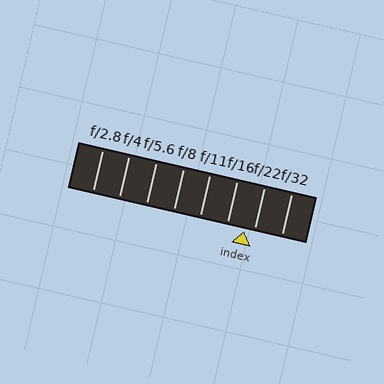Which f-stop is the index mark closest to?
The index mark is closest to f/22.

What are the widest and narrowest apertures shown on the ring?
The widest aperture shown is f/2.8 and the narrowest is f/32.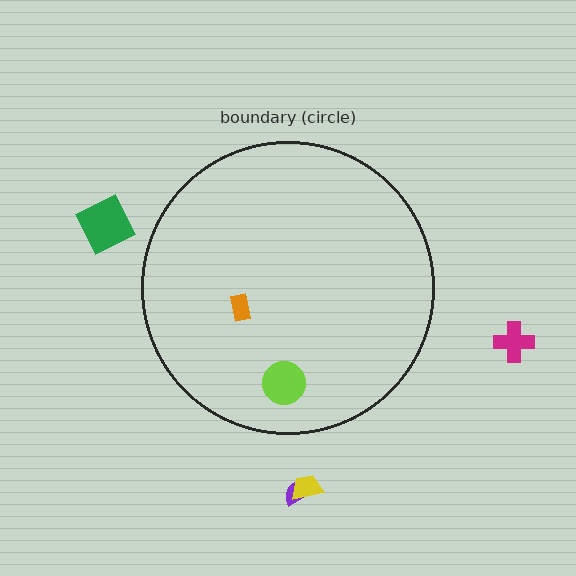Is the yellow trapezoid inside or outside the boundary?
Outside.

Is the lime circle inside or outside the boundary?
Inside.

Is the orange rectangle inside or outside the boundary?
Inside.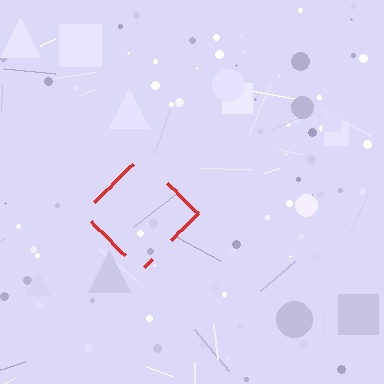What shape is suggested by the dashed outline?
The dashed outline suggests a diamond.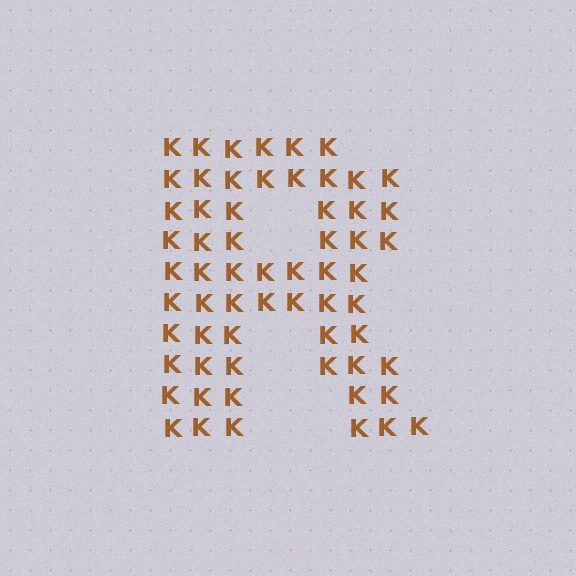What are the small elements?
The small elements are letter K's.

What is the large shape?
The large shape is the letter R.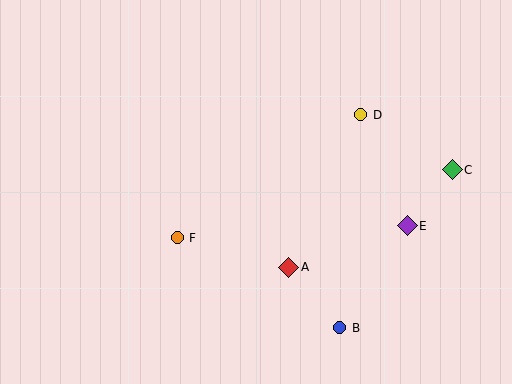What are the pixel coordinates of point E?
Point E is at (407, 226).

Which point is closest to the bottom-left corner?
Point F is closest to the bottom-left corner.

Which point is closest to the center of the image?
Point A at (289, 267) is closest to the center.